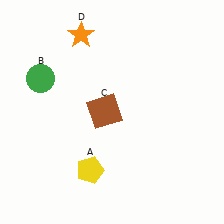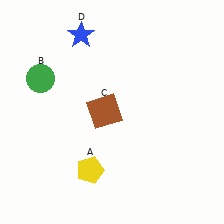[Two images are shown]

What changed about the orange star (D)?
In Image 1, D is orange. In Image 2, it changed to blue.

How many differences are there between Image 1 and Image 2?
There is 1 difference between the two images.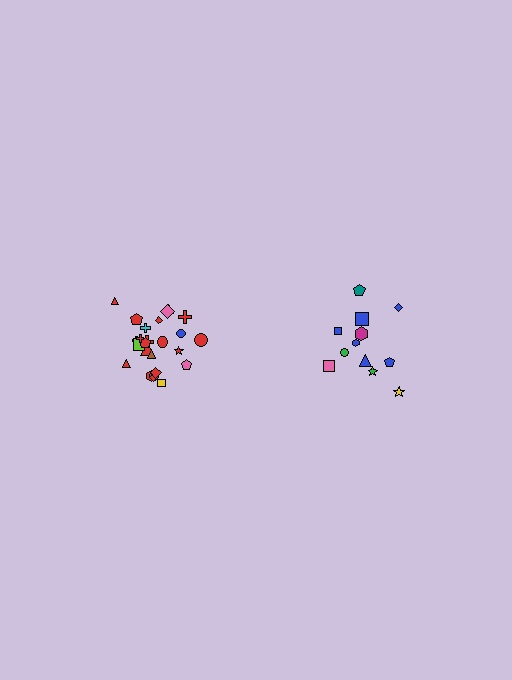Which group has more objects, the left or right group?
The left group.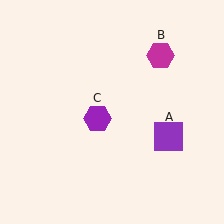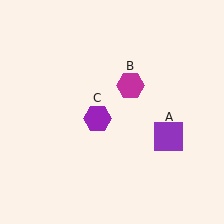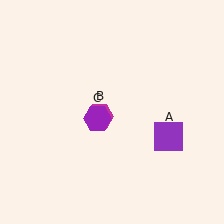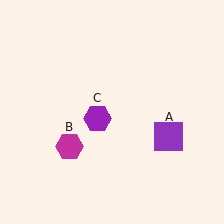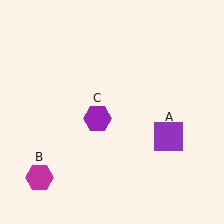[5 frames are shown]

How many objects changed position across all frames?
1 object changed position: magenta hexagon (object B).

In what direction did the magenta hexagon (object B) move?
The magenta hexagon (object B) moved down and to the left.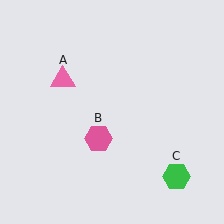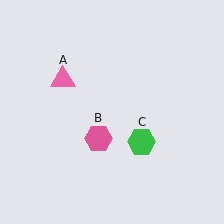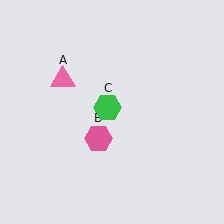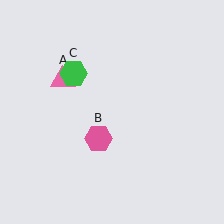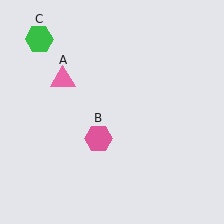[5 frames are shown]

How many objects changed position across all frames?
1 object changed position: green hexagon (object C).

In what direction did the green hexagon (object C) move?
The green hexagon (object C) moved up and to the left.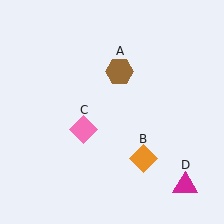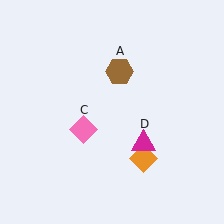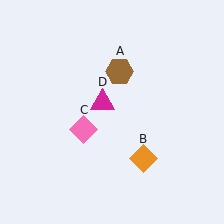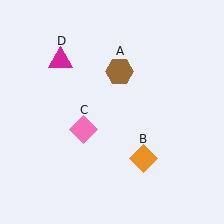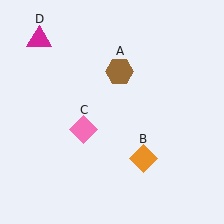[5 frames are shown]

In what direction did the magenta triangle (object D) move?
The magenta triangle (object D) moved up and to the left.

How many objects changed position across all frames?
1 object changed position: magenta triangle (object D).